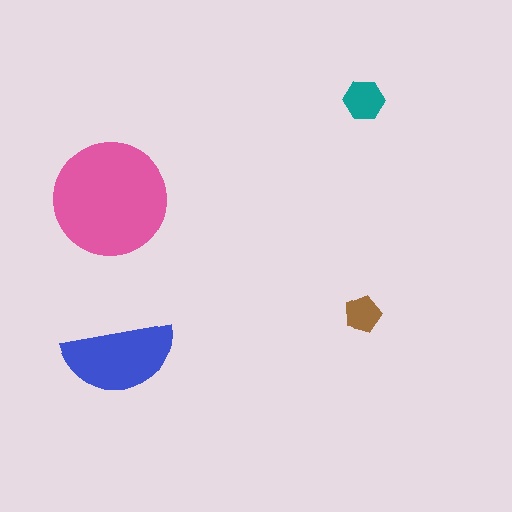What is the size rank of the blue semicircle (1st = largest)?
2nd.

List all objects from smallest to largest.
The brown pentagon, the teal hexagon, the blue semicircle, the pink circle.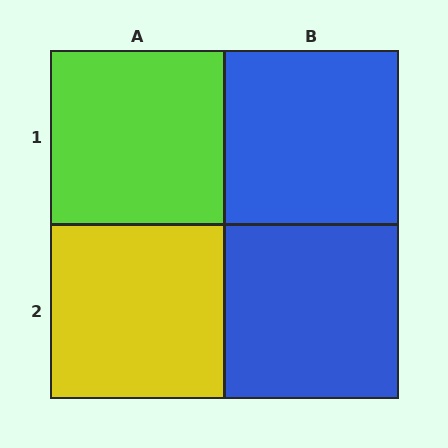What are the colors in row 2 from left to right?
Yellow, blue.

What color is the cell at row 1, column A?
Lime.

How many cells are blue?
2 cells are blue.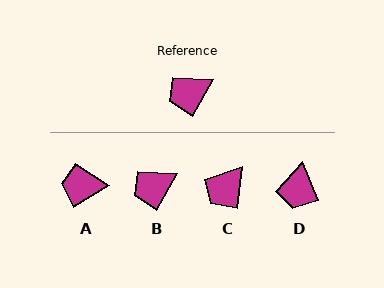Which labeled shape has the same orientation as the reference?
B.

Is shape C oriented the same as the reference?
No, it is off by about 23 degrees.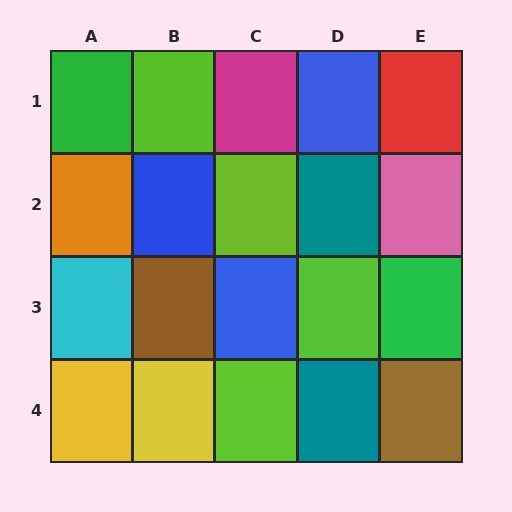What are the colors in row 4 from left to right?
Yellow, yellow, lime, teal, brown.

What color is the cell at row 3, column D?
Lime.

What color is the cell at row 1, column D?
Blue.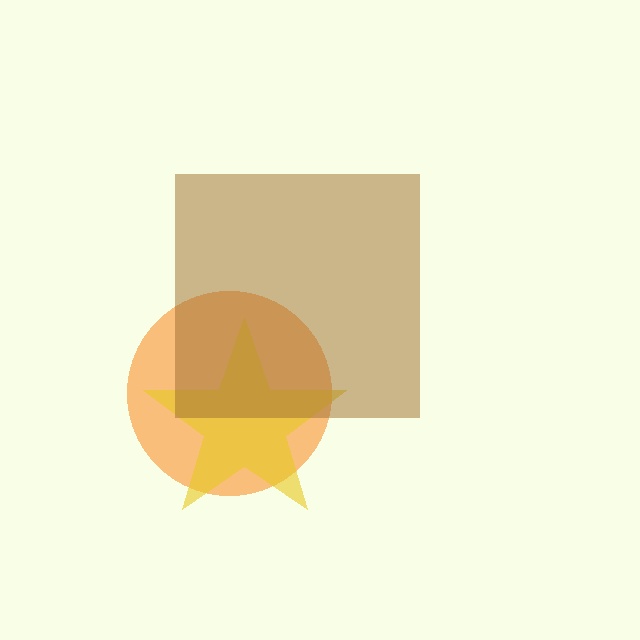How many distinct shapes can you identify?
There are 3 distinct shapes: an orange circle, a yellow star, a brown square.